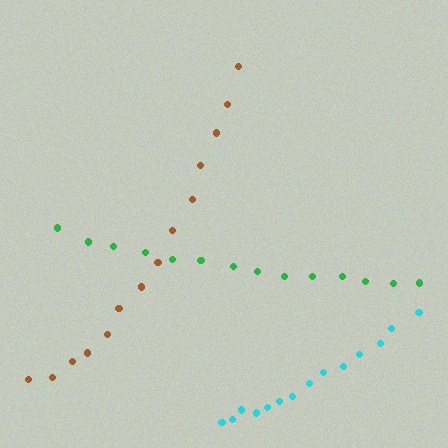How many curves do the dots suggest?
There are 3 distinct paths.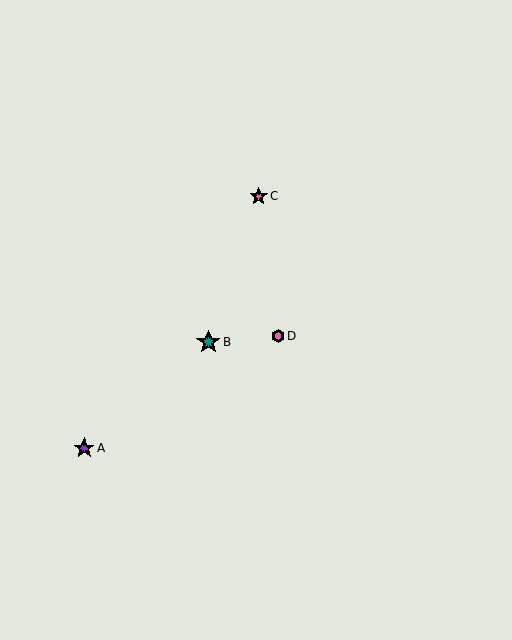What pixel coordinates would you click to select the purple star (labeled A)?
Click at (84, 448) to select the purple star A.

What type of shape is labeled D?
Shape D is a pink hexagon.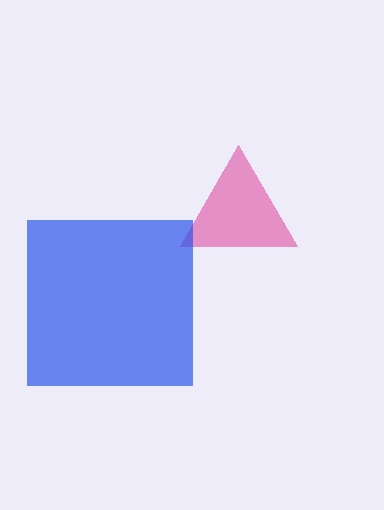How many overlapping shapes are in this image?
There are 2 overlapping shapes in the image.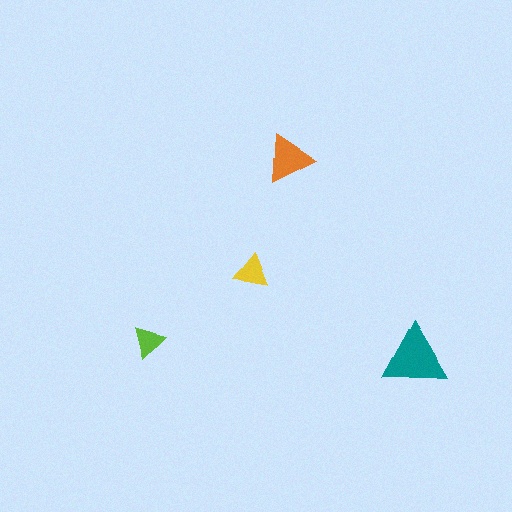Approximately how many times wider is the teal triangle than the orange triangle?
About 1.5 times wider.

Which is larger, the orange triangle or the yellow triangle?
The orange one.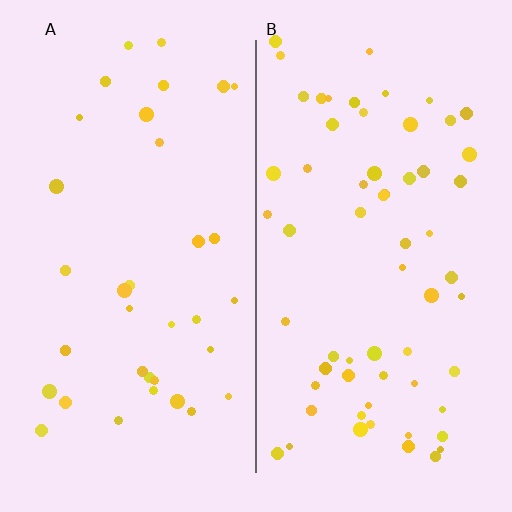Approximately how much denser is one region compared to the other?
Approximately 1.8× — region B over region A.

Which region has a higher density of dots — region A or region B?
B (the right).